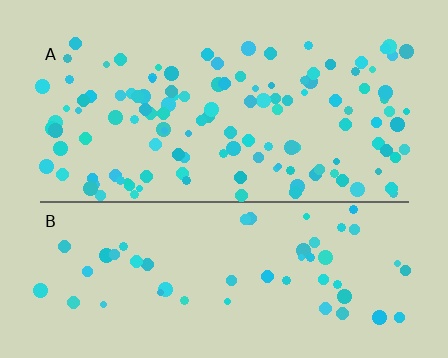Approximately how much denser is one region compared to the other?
Approximately 2.3× — region A over region B.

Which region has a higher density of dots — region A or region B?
A (the top).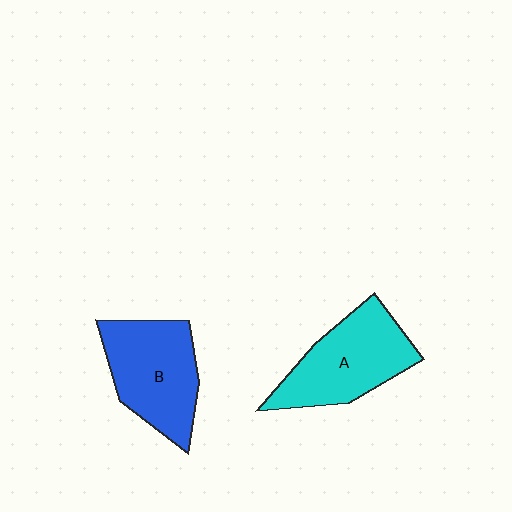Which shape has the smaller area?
Shape B (blue).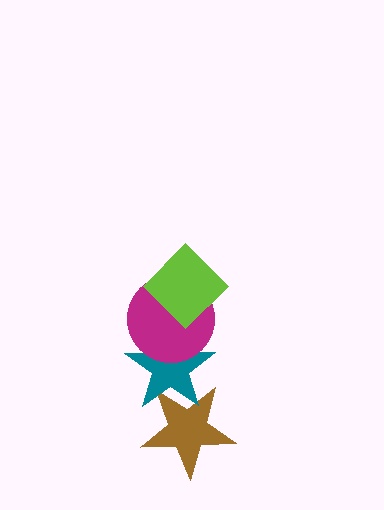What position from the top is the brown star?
The brown star is 4th from the top.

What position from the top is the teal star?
The teal star is 3rd from the top.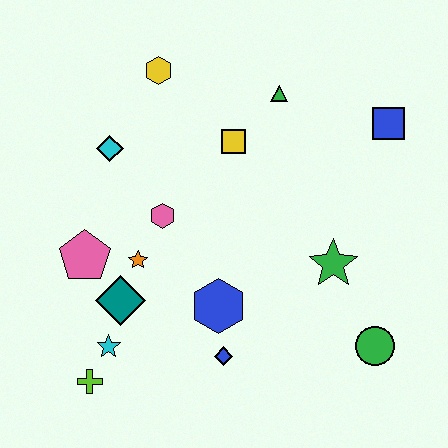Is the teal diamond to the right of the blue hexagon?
No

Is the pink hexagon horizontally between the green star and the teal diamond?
Yes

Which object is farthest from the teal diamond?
The blue square is farthest from the teal diamond.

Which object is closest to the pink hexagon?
The orange star is closest to the pink hexagon.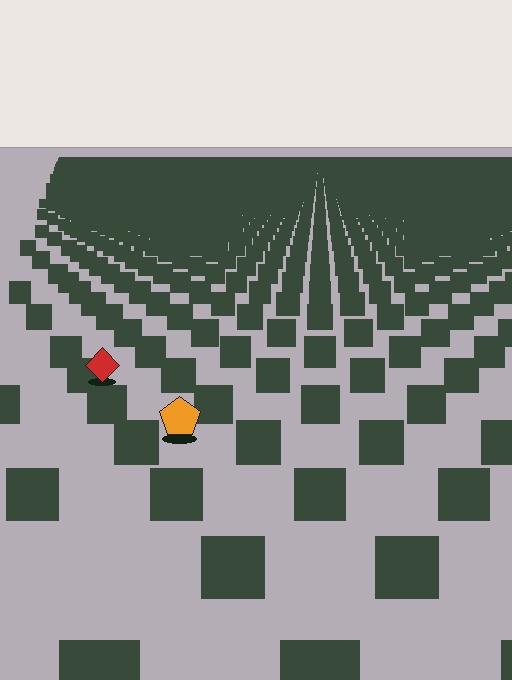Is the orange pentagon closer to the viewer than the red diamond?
Yes. The orange pentagon is closer — you can tell from the texture gradient: the ground texture is coarser near it.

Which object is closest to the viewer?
The orange pentagon is closest. The texture marks near it are larger and more spread out.